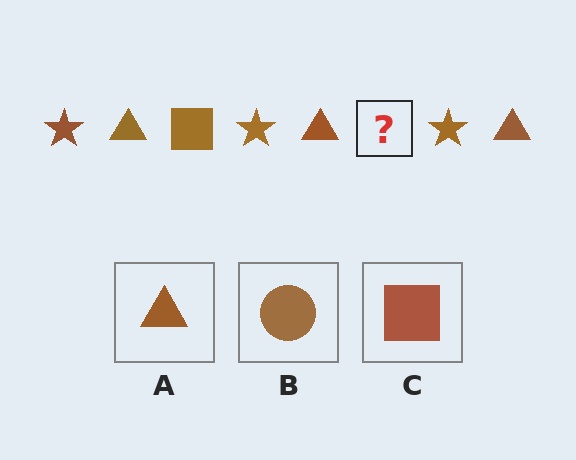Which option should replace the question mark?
Option C.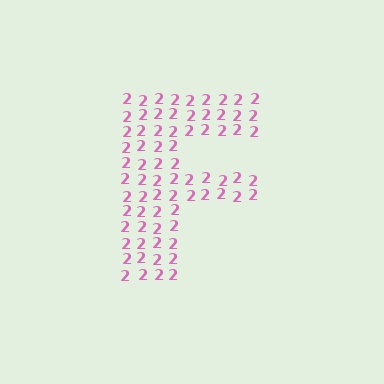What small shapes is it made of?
It is made of small digit 2's.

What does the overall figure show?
The overall figure shows the letter F.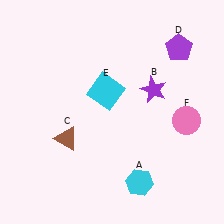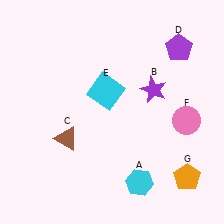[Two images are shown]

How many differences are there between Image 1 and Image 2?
There is 1 difference between the two images.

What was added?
An orange pentagon (G) was added in Image 2.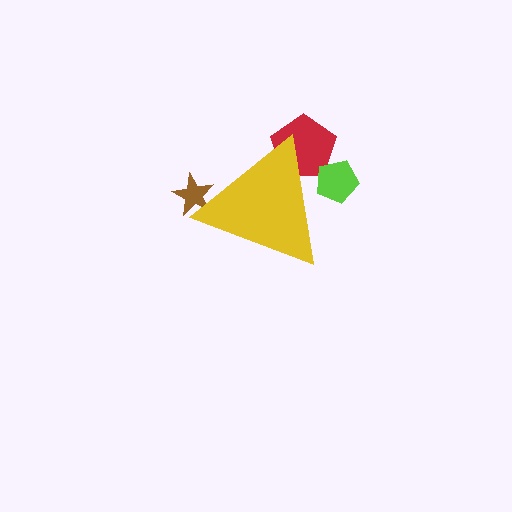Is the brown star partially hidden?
Yes, the brown star is partially hidden behind the yellow triangle.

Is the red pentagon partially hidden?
Yes, the red pentagon is partially hidden behind the yellow triangle.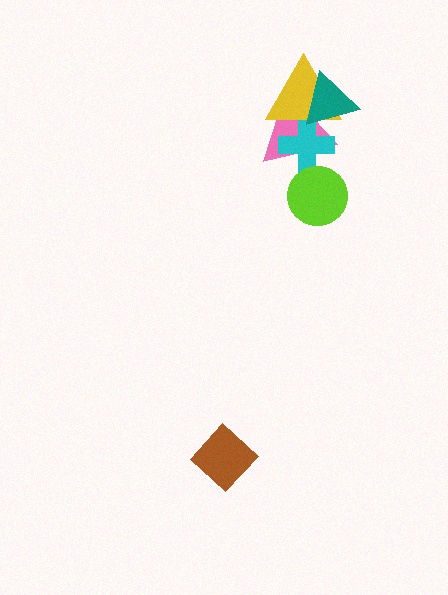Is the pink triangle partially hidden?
Yes, it is partially covered by another shape.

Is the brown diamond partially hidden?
No, no other shape covers it.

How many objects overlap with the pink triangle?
3 objects overlap with the pink triangle.